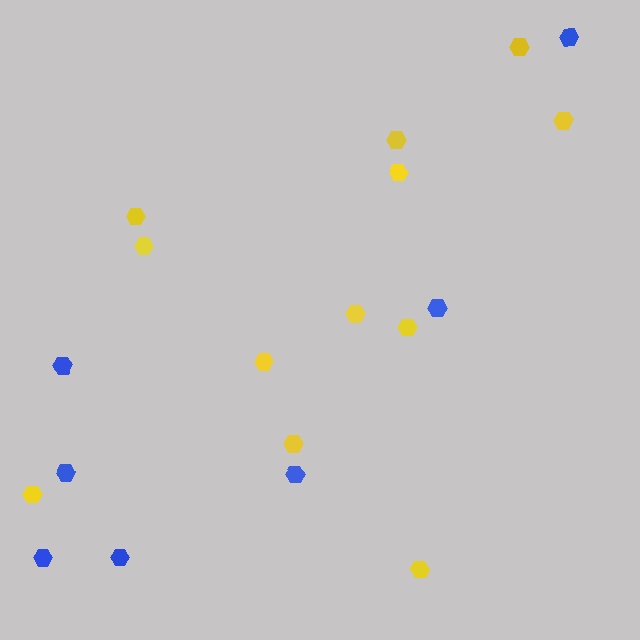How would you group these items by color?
There are 2 groups: one group of blue hexagons (7) and one group of yellow hexagons (12).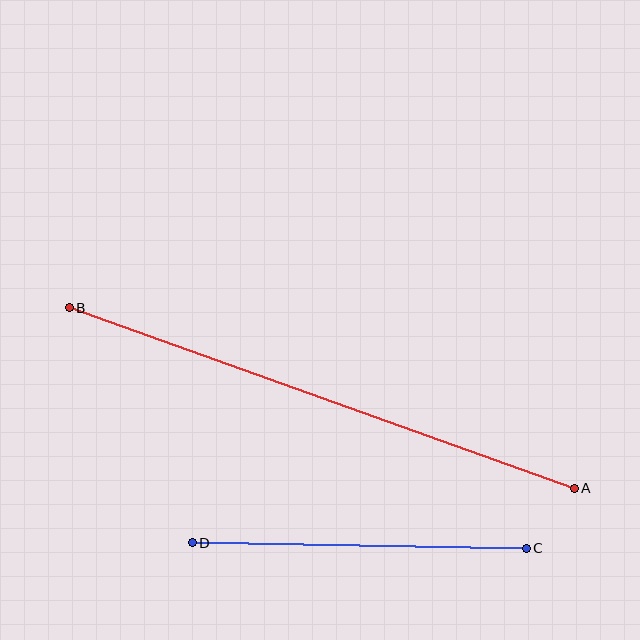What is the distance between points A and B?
The distance is approximately 537 pixels.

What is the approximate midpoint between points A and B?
The midpoint is at approximately (322, 398) pixels.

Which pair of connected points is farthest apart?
Points A and B are farthest apart.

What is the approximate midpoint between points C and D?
The midpoint is at approximately (359, 546) pixels.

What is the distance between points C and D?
The distance is approximately 334 pixels.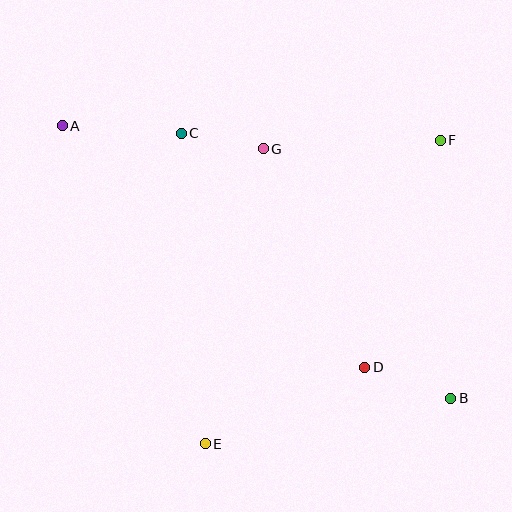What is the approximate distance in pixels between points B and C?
The distance between B and C is approximately 378 pixels.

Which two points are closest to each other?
Points C and G are closest to each other.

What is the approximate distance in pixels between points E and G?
The distance between E and G is approximately 301 pixels.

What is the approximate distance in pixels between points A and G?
The distance between A and G is approximately 202 pixels.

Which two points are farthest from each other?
Points A and B are farthest from each other.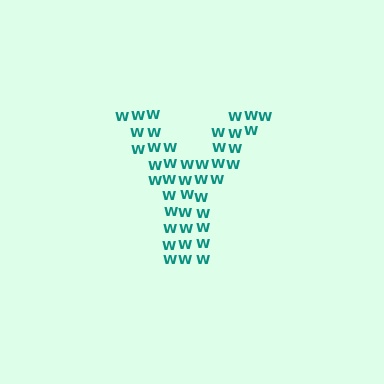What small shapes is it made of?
It is made of small letter W's.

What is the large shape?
The large shape is the letter Y.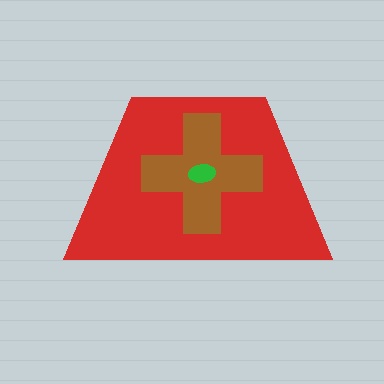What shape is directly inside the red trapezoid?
The brown cross.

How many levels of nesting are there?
3.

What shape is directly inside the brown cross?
The green ellipse.